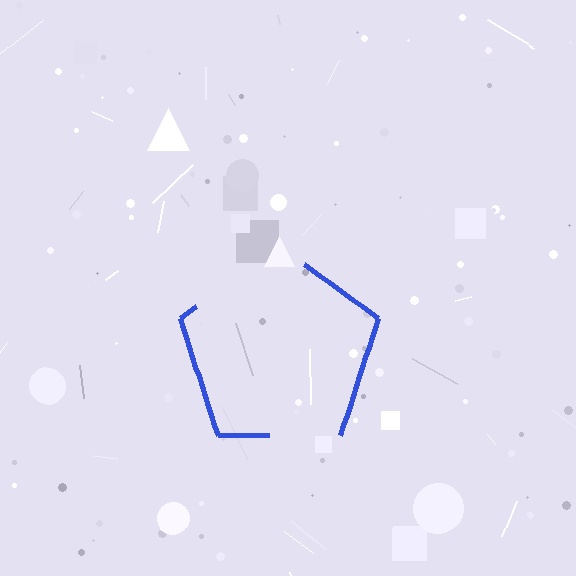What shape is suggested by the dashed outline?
The dashed outline suggests a pentagon.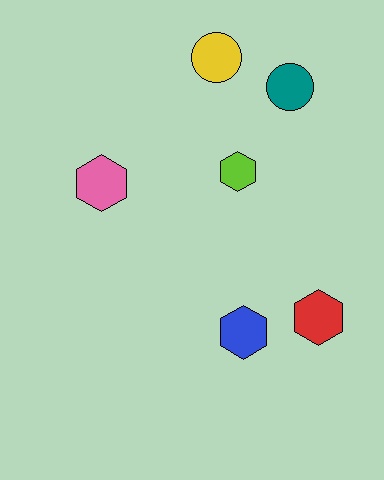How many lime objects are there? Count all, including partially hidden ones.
There is 1 lime object.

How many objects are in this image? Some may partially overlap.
There are 6 objects.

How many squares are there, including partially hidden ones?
There are no squares.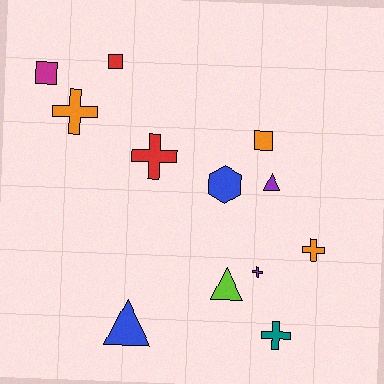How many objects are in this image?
There are 12 objects.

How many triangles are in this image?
There are 3 triangles.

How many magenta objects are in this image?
There is 1 magenta object.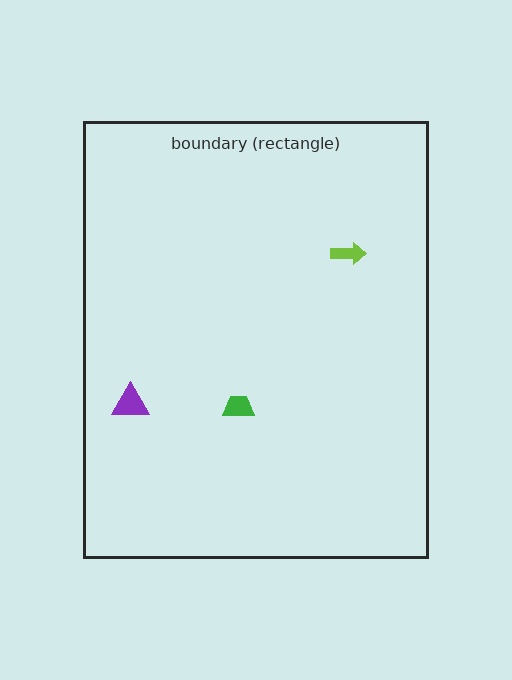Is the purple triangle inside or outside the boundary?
Inside.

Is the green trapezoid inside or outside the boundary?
Inside.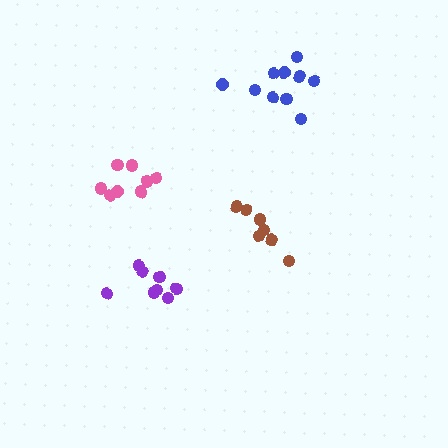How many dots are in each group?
Group 1: 7 dots, Group 2: 8 dots, Group 3: 8 dots, Group 4: 10 dots (33 total).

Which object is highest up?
The blue cluster is topmost.